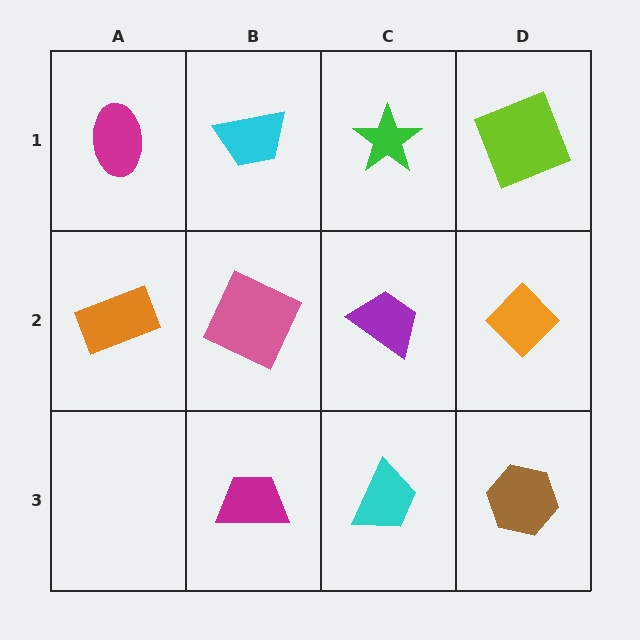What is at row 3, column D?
A brown hexagon.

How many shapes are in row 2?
4 shapes.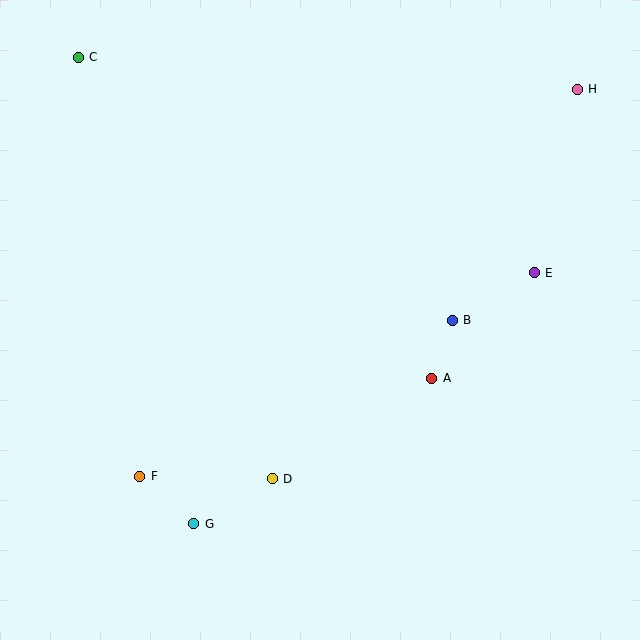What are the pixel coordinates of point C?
Point C is at (78, 57).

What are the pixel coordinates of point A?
Point A is at (432, 378).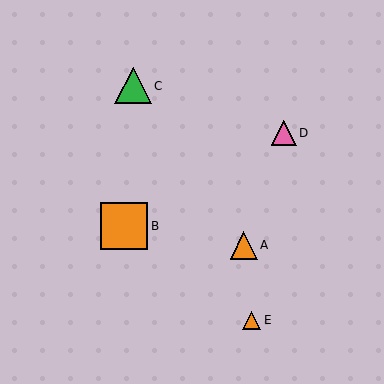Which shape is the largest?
The orange square (labeled B) is the largest.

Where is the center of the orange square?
The center of the orange square is at (124, 226).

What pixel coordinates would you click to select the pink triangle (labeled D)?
Click at (284, 133) to select the pink triangle D.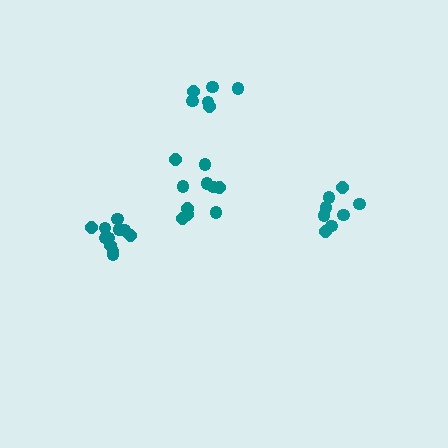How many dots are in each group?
Group 1: 11 dots, Group 2: 8 dots, Group 3: 6 dots, Group 4: 10 dots (35 total).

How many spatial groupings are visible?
There are 4 spatial groupings.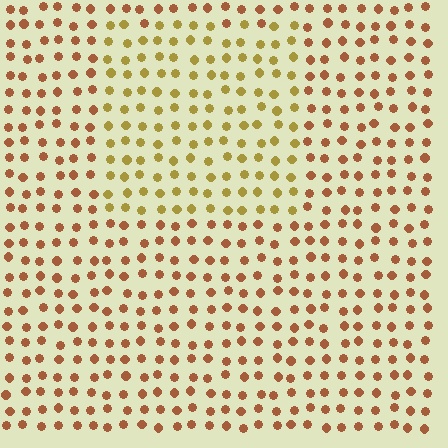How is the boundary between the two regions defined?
The boundary is defined purely by a slight shift in hue (about 32 degrees). Spacing, size, and orientation are identical on both sides.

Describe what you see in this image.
The image is filled with small brown elements in a uniform arrangement. A rectangle-shaped region is visible where the elements are tinted to a slightly different hue, forming a subtle color boundary.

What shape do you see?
I see a rectangle.